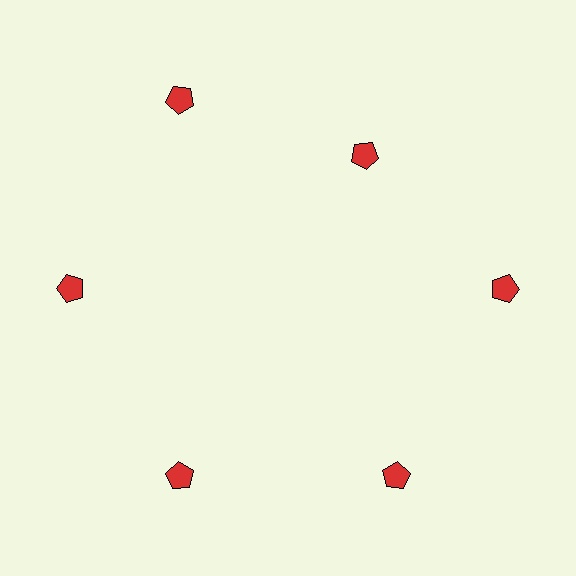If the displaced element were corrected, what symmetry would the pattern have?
It would have 6-fold rotational symmetry — the pattern would map onto itself every 60 degrees.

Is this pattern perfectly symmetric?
No. The 6 red pentagons are arranged in a ring, but one element near the 1 o'clock position is pulled inward toward the center, breaking the 6-fold rotational symmetry.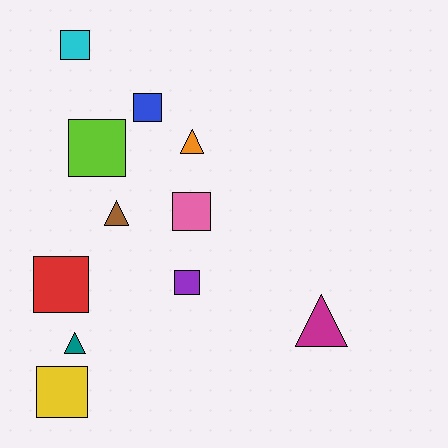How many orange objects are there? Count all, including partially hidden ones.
There is 1 orange object.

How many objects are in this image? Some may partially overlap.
There are 11 objects.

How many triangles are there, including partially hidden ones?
There are 4 triangles.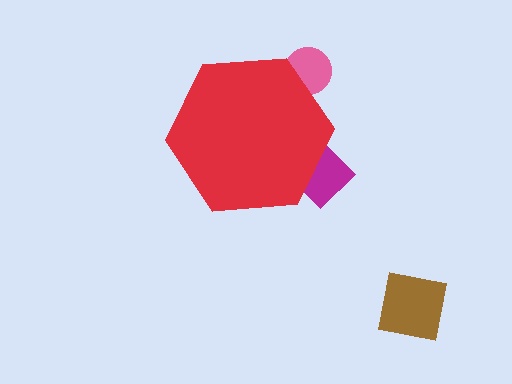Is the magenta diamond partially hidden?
Yes, the magenta diamond is partially hidden behind the red hexagon.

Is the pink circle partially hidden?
Yes, the pink circle is partially hidden behind the red hexagon.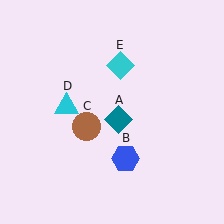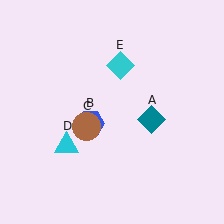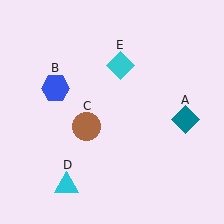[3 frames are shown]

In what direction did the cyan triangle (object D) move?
The cyan triangle (object D) moved down.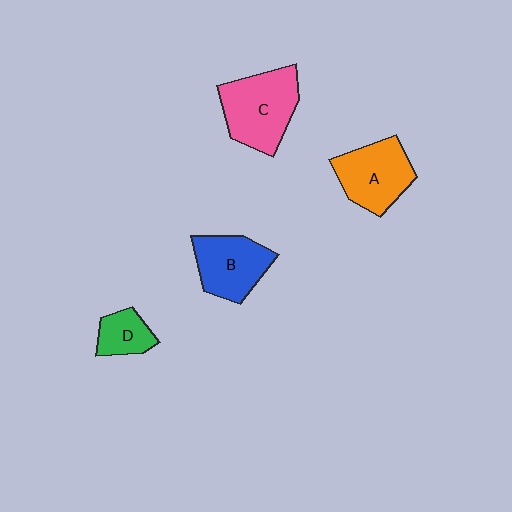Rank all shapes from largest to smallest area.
From largest to smallest: C (pink), A (orange), B (blue), D (green).